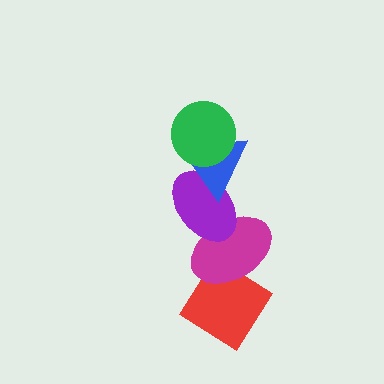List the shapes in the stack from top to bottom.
From top to bottom: the green circle, the blue triangle, the purple ellipse, the magenta ellipse, the red diamond.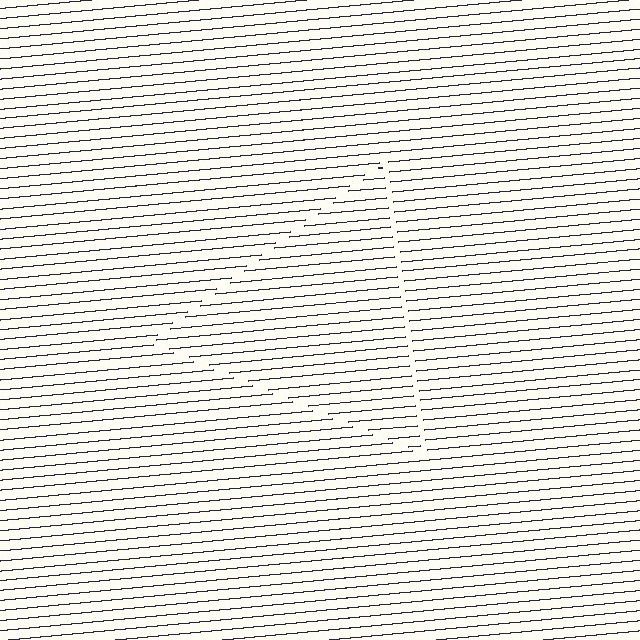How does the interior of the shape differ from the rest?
The interior of the shape contains the same grating, shifted by half a period — the contour is defined by the phase discontinuity where line-ends from the inner and outer gratings abut.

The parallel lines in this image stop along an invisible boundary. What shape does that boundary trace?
An illusory triangle. The interior of the shape contains the same grating, shifted by half a period — the contour is defined by the phase discontinuity where line-ends from the inner and outer gratings abut.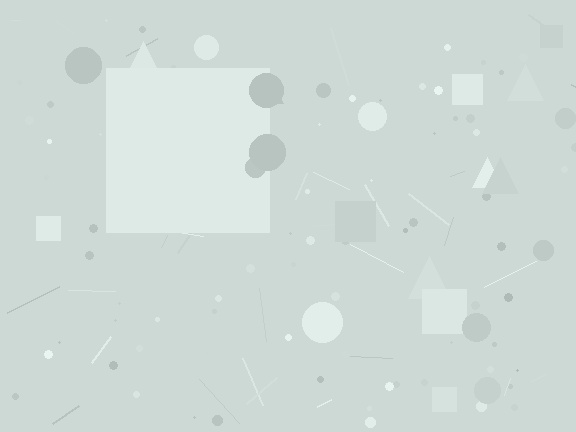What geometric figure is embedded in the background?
A square is embedded in the background.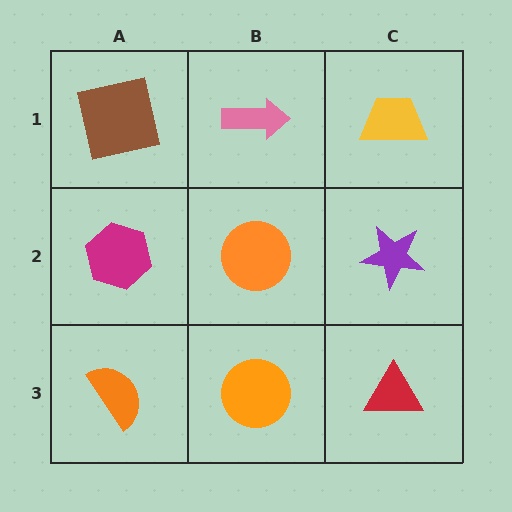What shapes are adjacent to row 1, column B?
An orange circle (row 2, column B), a brown square (row 1, column A), a yellow trapezoid (row 1, column C).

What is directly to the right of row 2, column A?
An orange circle.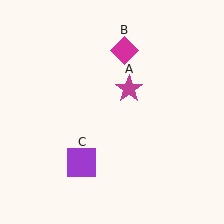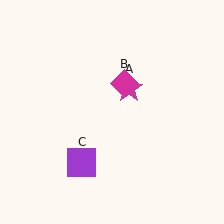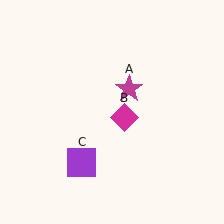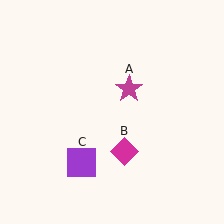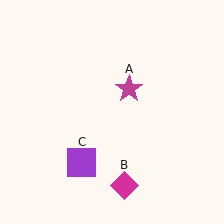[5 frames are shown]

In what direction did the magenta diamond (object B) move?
The magenta diamond (object B) moved down.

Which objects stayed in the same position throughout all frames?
Magenta star (object A) and purple square (object C) remained stationary.